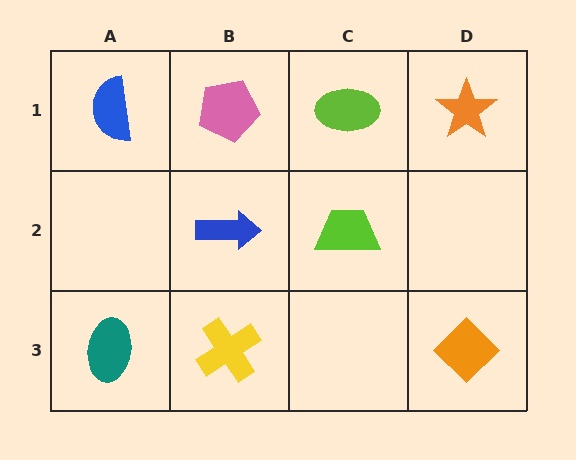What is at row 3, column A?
A teal ellipse.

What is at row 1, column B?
A pink pentagon.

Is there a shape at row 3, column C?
No, that cell is empty.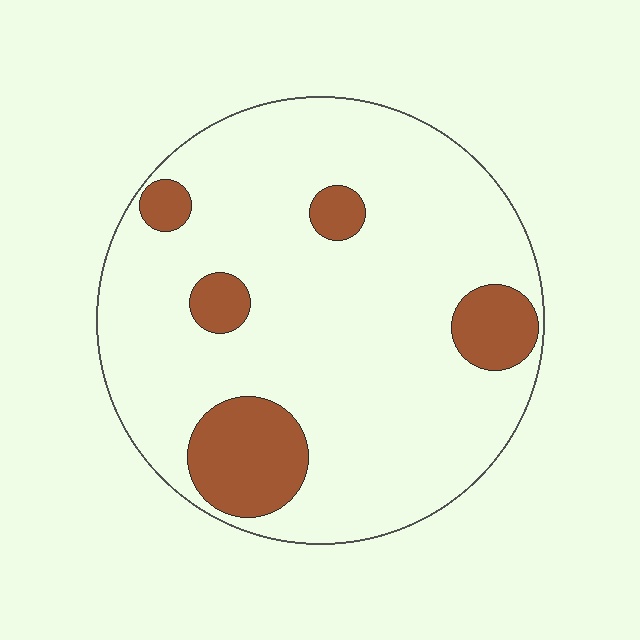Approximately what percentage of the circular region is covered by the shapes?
Approximately 15%.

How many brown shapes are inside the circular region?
5.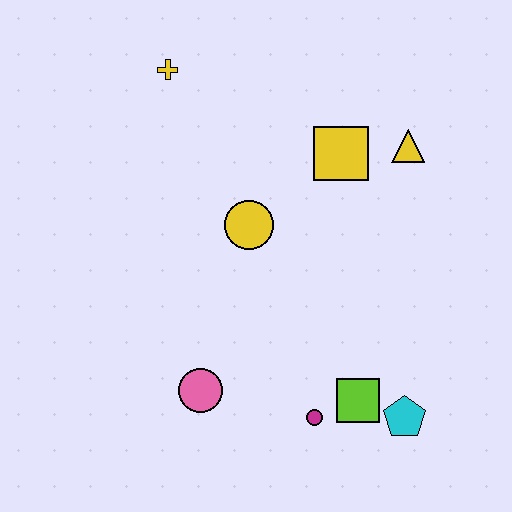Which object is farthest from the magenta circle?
The yellow cross is farthest from the magenta circle.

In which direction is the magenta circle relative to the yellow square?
The magenta circle is below the yellow square.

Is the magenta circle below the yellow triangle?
Yes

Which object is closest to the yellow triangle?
The yellow square is closest to the yellow triangle.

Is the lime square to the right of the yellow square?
Yes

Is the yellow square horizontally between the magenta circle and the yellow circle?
No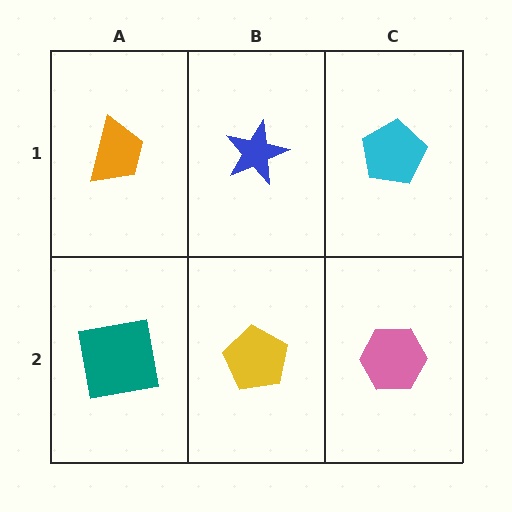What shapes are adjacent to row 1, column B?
A yellow pentagon (row 2, column B), an orange trapezoid (row 1, column A), a cyan pentagon (row 1, column C).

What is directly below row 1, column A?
A teal square.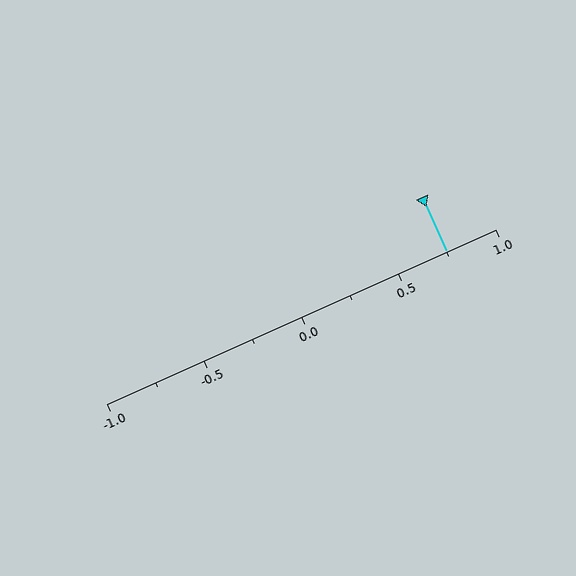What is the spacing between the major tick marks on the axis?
The major ticks are spaced 0.5 apart.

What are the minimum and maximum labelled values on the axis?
The axis runs from -1.0 to 1.0.